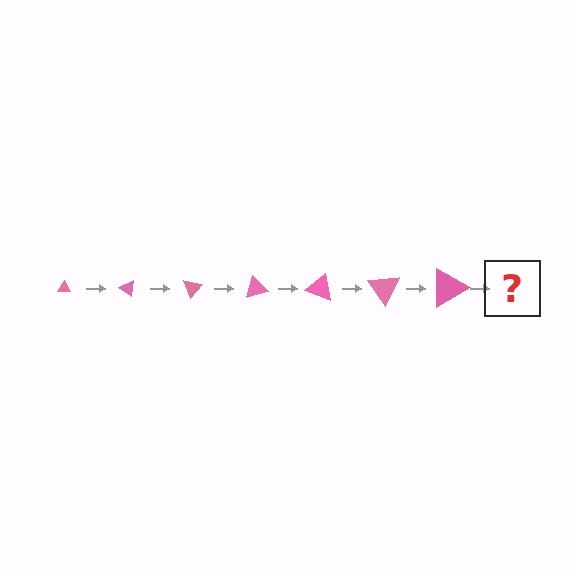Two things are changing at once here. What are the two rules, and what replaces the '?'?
The two rules are that the triangle grows larger each step and it rotates 35 degrees each step. The '?' should be a triangle, larger than the previous one and rotated 245 degrees from the start.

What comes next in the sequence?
The next element should be a triangle, larger than the previous one and rotated 245 degrees from the start.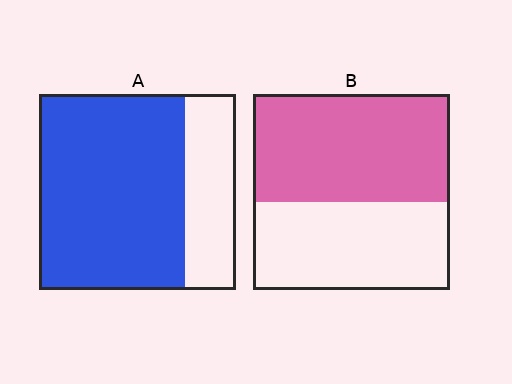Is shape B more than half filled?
Yes.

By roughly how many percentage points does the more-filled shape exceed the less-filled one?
By roughly 20 percentage points (A over B).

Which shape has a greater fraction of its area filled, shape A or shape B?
Shape A.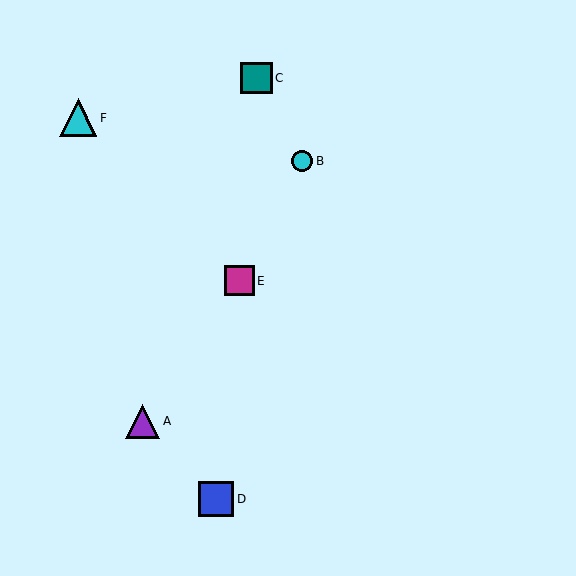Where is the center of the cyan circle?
The center of the cyan circle is at (302, 161).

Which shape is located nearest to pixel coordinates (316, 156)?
The cyan circle (labeled B) at (302, 161) is nearest to that location.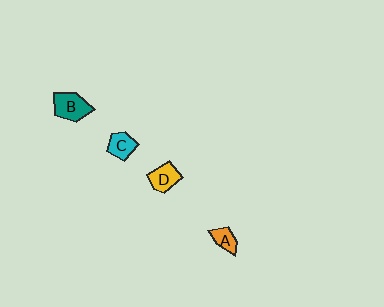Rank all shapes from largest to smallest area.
From largest to smallest: B (teal), D (yellow), C (cyan), A (orange).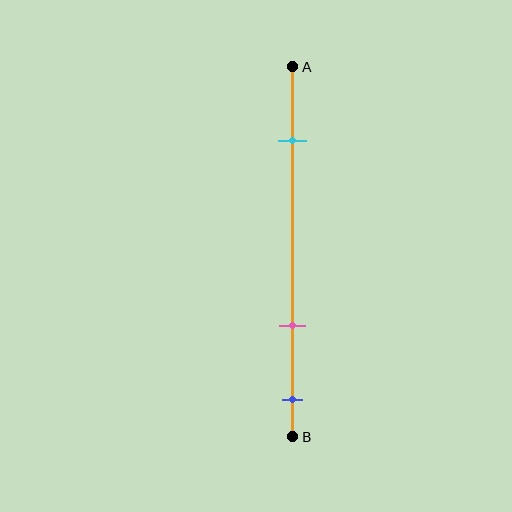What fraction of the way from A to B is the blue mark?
The blue mark is approximately 90% (0.9) of the way from A to B.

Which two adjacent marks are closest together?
The pink and blue marks are the closest adjacent pair.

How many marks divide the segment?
There are 3 marks dividing the segment.